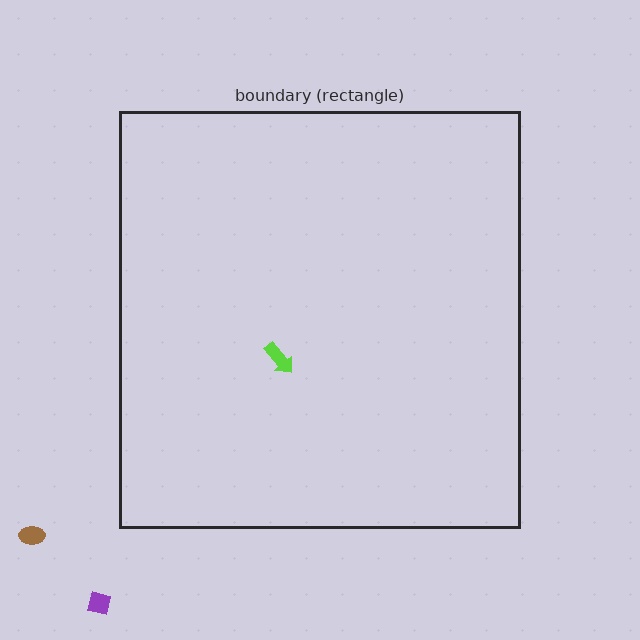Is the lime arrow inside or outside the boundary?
Inside.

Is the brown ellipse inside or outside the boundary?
Outside.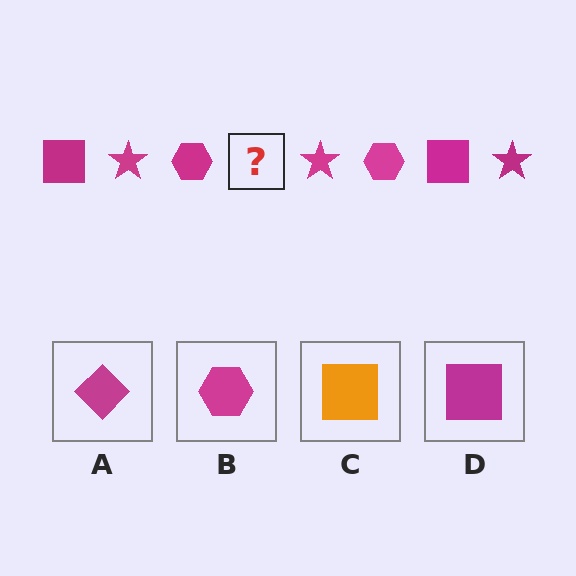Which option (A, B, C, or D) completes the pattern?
D.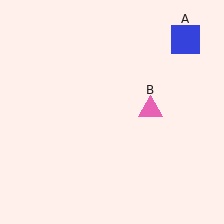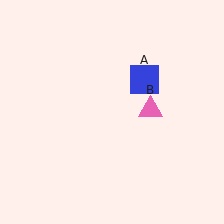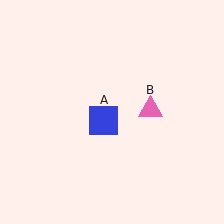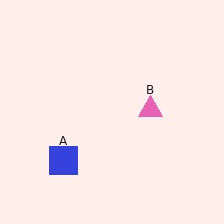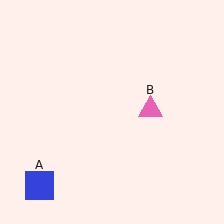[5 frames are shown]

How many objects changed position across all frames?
1 object changed position: blue square (object A).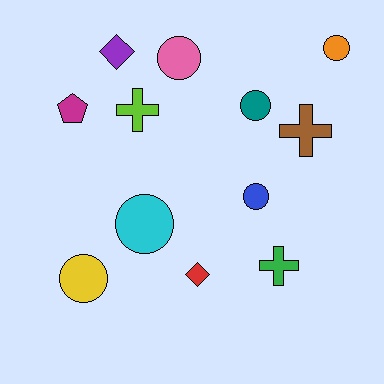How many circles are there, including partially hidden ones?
There are 6 circles.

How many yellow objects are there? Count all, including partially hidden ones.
There is 1 yellow object.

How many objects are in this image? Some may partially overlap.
There are 12 objects.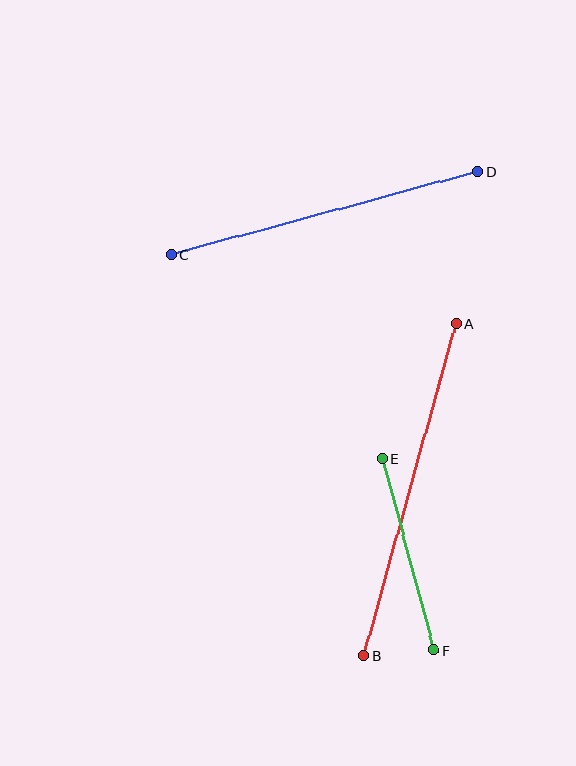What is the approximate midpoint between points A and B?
The midpoint is at approximately (410, 489) pixels.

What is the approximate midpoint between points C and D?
The midpoint is at approximately (325, 213) pixels.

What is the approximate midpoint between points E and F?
The midpoint is at approximately (408, 555) pixels.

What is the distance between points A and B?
The distance is approximately 345 pixels.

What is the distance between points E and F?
The distance is approximately 199 pixels.